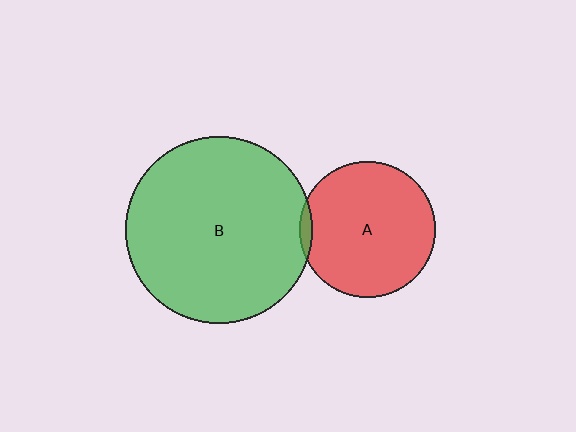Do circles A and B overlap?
Yes.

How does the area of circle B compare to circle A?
Approximately 1.9 times.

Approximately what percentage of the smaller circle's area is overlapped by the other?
Approximately 5%.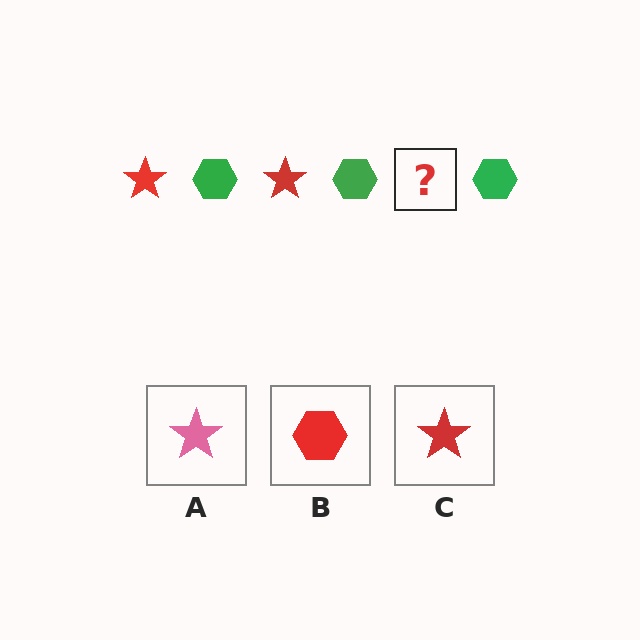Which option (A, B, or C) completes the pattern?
C.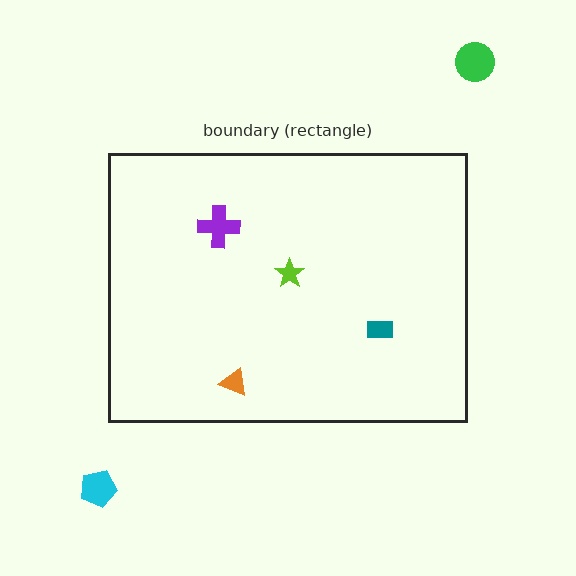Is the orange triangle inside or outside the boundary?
Inside.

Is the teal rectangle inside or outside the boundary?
Inside.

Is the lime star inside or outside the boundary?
Inside.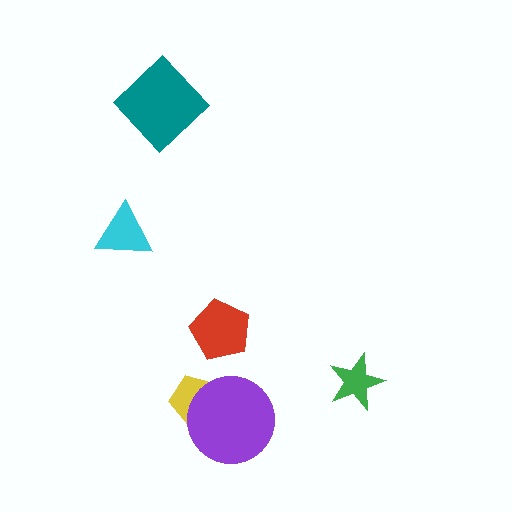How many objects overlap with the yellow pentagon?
1 object overlaps with the yellow pentagon.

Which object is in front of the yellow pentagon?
The purple circle is in front of the yellow pentagon.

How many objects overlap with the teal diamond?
0 objects overlap with the teal diamond.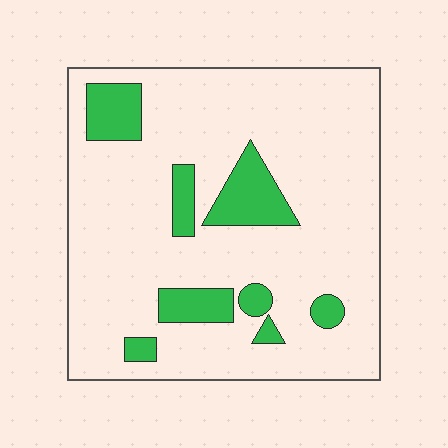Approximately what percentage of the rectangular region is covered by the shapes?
Approximately 15%.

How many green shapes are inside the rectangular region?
8.